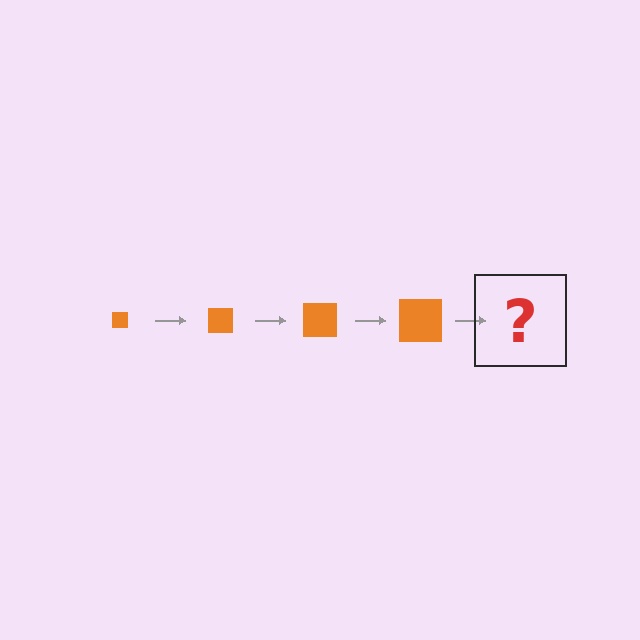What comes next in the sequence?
The next element should be an orange square, larger than the previous one.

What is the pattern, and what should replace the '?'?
The pattern is that the square gets progressively larger each step. The '?' should be an orange square, larger than the previous one.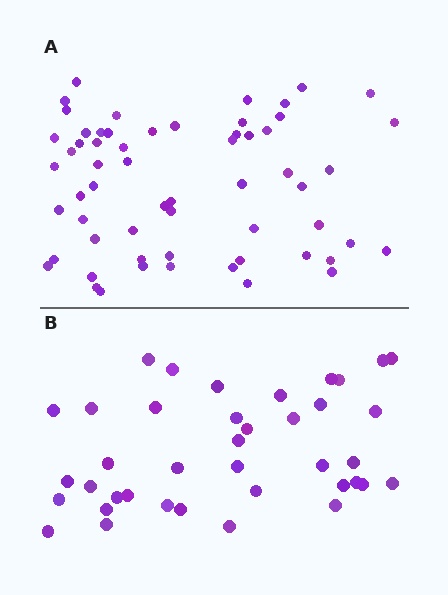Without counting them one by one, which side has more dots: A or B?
Region A (the top region) has more dots.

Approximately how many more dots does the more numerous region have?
Region A has approximately 20 more dots than region B.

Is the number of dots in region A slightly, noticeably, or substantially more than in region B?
Region A has substantially more. The ratio is roughly 1.5 to 1.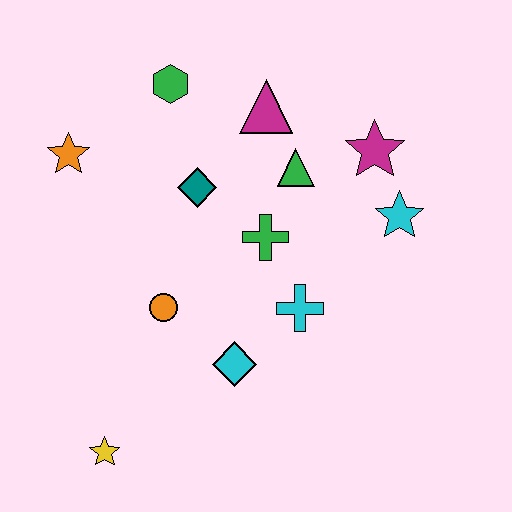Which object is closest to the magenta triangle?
The green triangle is closest to the magenta triangle.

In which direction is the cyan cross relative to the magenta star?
The cyan cross is below the magenta star.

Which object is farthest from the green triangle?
The yellow star is farthest from the green triangle.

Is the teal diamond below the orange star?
Yes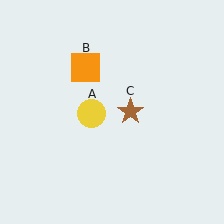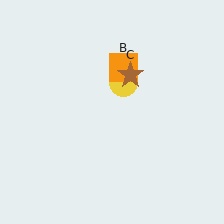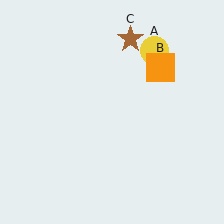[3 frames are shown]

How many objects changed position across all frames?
3 objects changed position: yellow circle (object A), orange square (object B), brown star (object C).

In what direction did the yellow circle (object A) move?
The yellow circle (object A) moved up and to the right.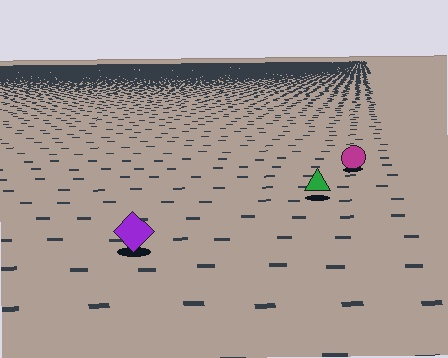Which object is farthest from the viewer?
The magenta circle is farthest from the viewer. It appears smaller and the ground texture around it is denser.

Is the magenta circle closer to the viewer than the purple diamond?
No. The purple diamond is closer — you can tell from the texture gradient: the ground texture is coarser near it.